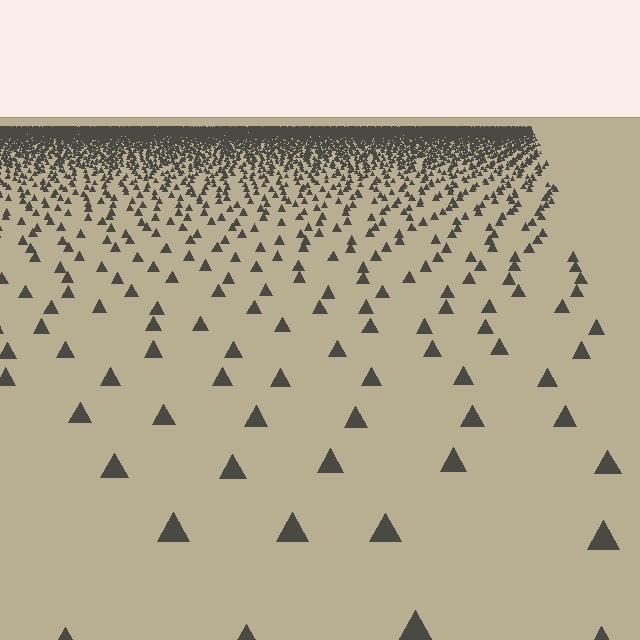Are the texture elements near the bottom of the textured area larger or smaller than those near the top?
Larger. Near the bottom, elements are closer to the viewer and appear at a bigger on-screen size.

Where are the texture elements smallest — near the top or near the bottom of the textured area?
Near the top.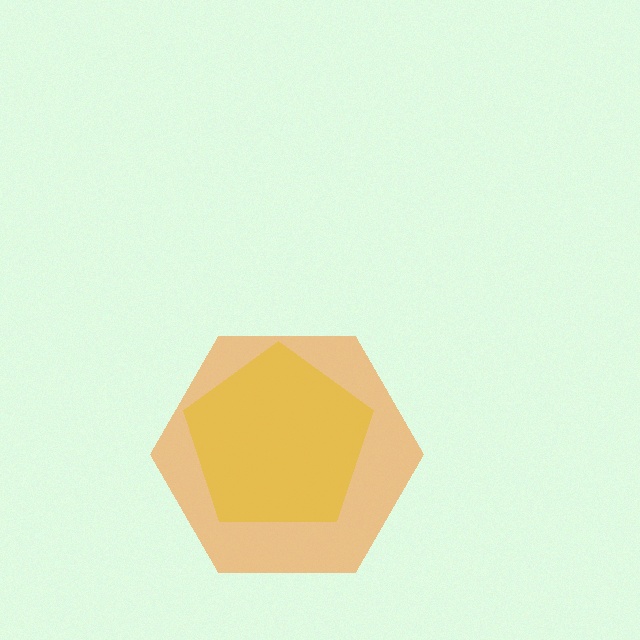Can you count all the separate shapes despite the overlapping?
Yes, there are 2 separate shapes.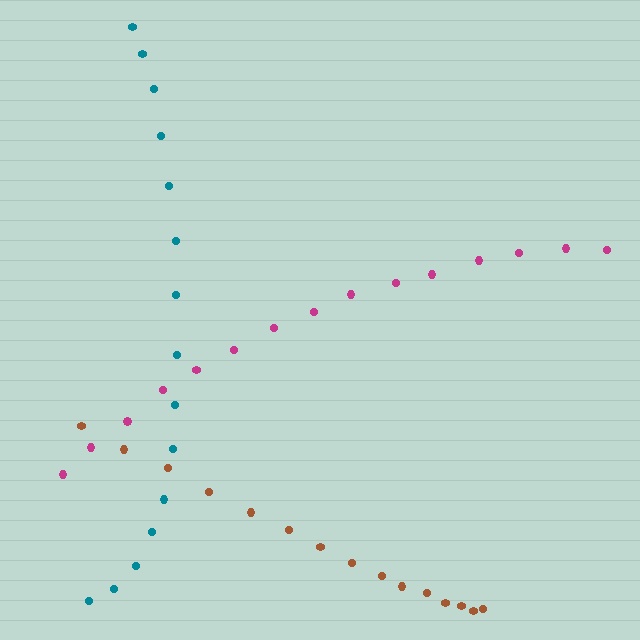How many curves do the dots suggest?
There are 3 distinct paths.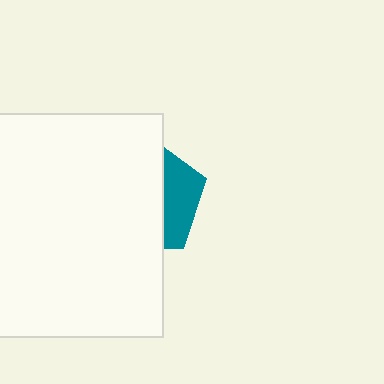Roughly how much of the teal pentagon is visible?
A small part of it is visible (roughly 31%).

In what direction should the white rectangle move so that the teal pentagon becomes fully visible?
The white rectangle should move left. That is the shortest direction to clear the overlap and leave the teal pentagon fully visible.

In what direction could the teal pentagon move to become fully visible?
The teal pentagon could move right. That would shift it out from behind the white rectangle entirely.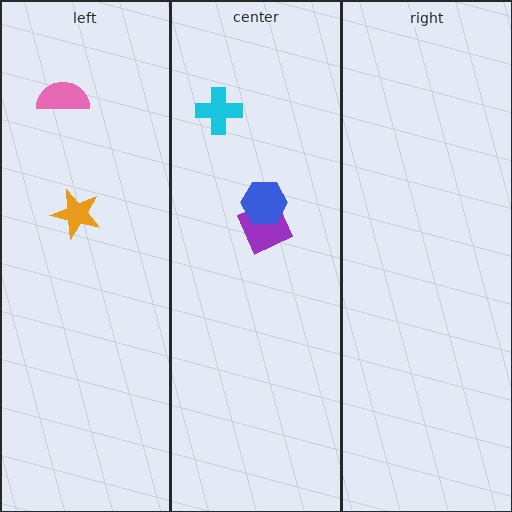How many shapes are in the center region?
3.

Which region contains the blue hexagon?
The center region.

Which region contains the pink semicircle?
The left region.